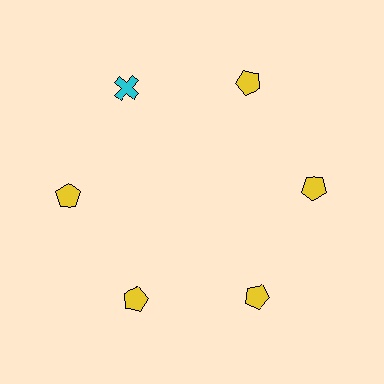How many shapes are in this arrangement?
There are 6 shapes arranged in a ring pattern.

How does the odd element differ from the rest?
It differs in both color (cyan instead of yellow) and shape (cross instead of pentagon).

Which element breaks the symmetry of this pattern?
The cyan cross at roughly the 11 o'clock position breaks the symmetry. All other shapes are yellow pentagons.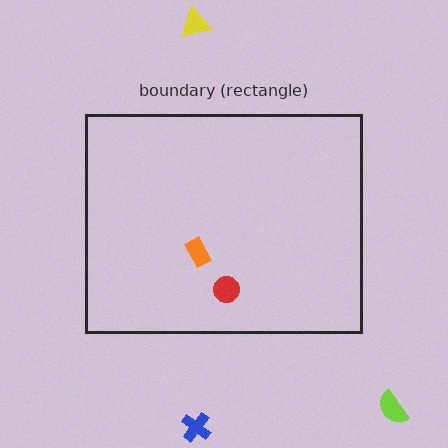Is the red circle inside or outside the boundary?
Inside.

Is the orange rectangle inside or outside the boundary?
Inside.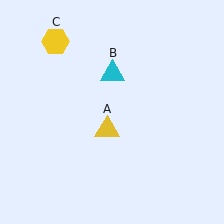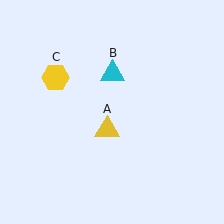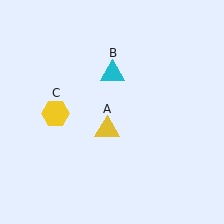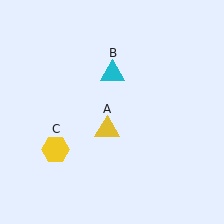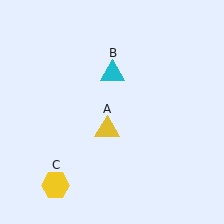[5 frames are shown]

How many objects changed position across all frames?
1 object changed position: yellow hexagon (object C).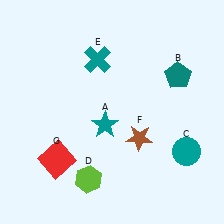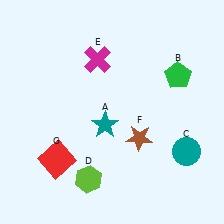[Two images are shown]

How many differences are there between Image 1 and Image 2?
There are 2 differences between the two images.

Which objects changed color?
B changed from teal to green. E changed from teal to magenta.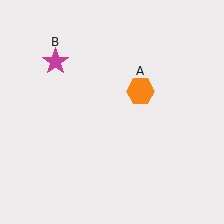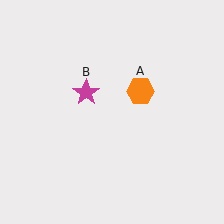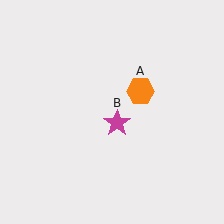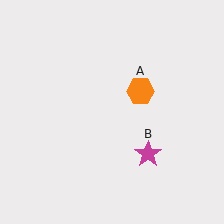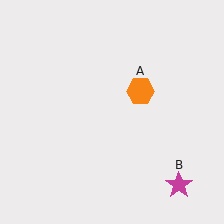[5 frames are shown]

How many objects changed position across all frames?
1 object changed position: magenta star (object B).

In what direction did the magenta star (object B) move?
The magenta star (object B) moved down and to the right.